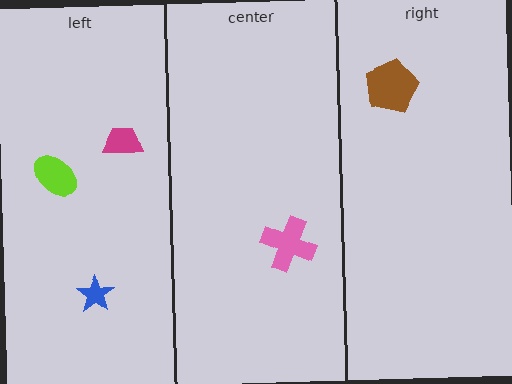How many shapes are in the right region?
1.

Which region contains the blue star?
The left region.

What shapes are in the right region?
The brown pentagon.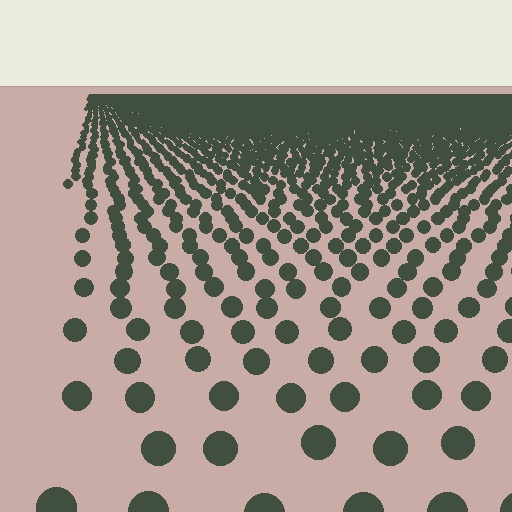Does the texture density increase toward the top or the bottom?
Density increases toward the top.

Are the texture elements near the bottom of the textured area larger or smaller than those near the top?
Larger. Near the bottom, elements are closer to the viewer and appear at a bigger on-screen size.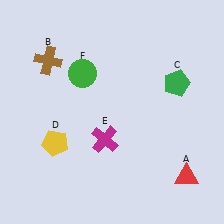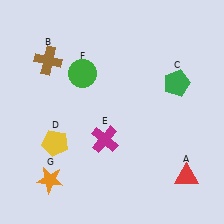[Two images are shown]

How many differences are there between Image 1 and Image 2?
There is 1 difference between the two images.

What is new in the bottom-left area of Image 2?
An orange star (G) was added in the bottom-left area of Image 2.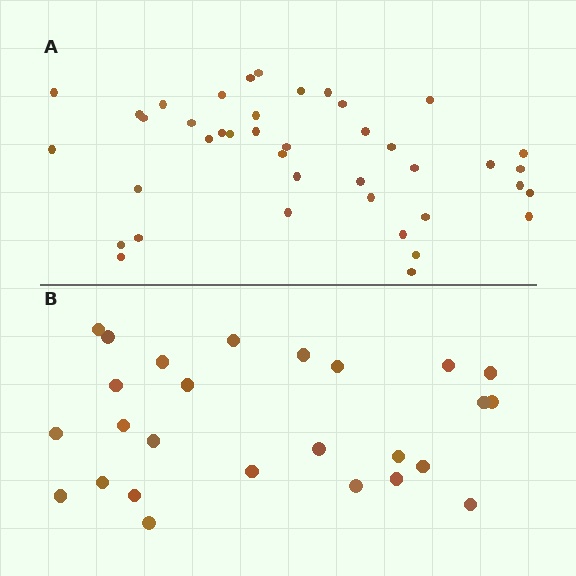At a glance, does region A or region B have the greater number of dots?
Region A (the top region) has more dots.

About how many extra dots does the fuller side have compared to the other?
Region A has approximately 15 more dots than region B.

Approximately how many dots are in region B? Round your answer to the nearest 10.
About 30 dots. (The exact count is 26, which rounds to 30.)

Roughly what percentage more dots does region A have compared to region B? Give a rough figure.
About 60% more.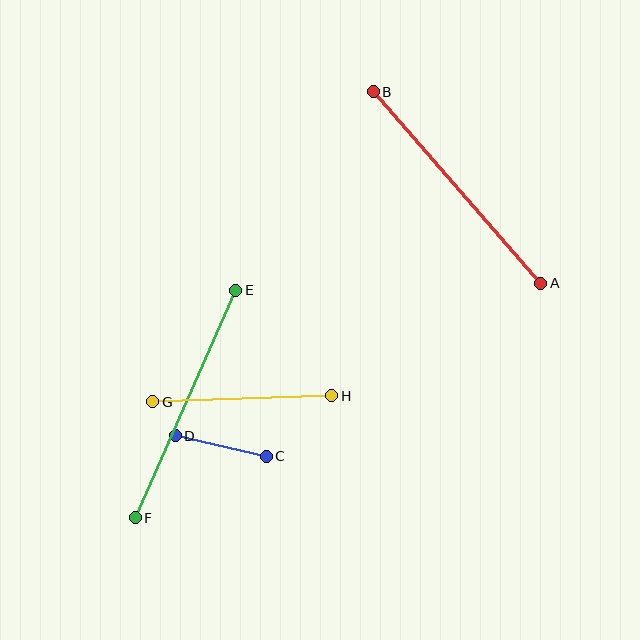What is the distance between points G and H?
The distance is approximately 179 pixels.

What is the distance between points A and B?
The distance is approximately 255 pixels.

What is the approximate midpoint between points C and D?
The midpoint is at approximately (221, 446) pixels.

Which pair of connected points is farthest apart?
Points A and B are farthest apart.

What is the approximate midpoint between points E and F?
The midpoint is at approximately (186, 404) pixels.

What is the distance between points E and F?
The distance is approximately 249 pixels.